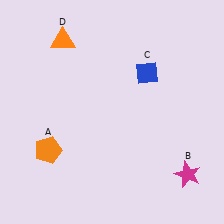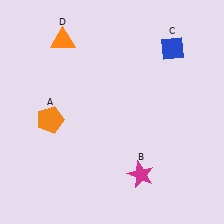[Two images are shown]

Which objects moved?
The objects that moved are: the orange pentagon (A), the magenta star (B), the blue diamond (C).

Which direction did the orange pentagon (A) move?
The orange pentagon (A) moved up.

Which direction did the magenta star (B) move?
The magenta star (B) moved left.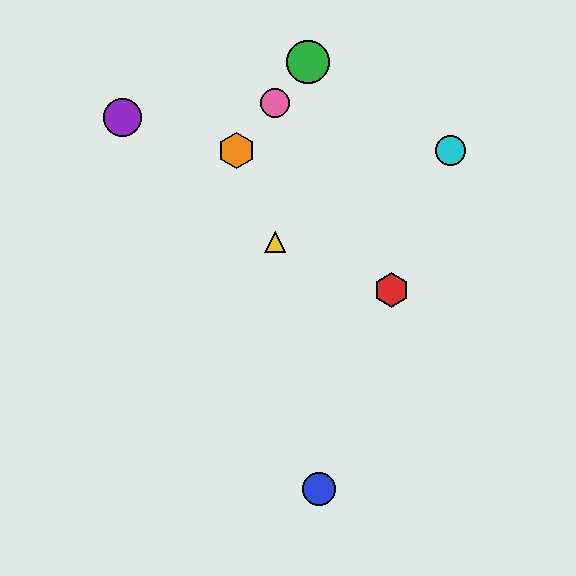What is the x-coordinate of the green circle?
The green circle is at x≈308.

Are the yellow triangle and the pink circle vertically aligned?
Yes, both are at x≈275.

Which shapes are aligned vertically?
The yellow triangle, the pink circle are aligned vertically.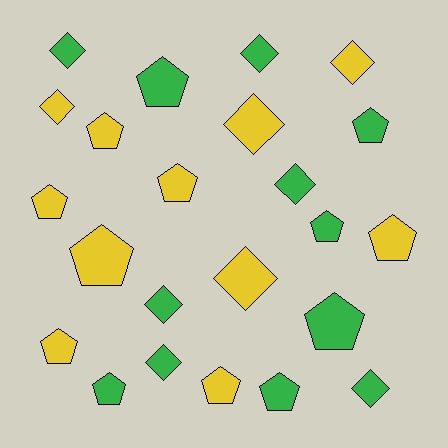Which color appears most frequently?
Green, with 12 objects.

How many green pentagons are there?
There are 6 green pentagons.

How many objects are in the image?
There are 23 objects.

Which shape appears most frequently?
Pentagon, with 13 objects.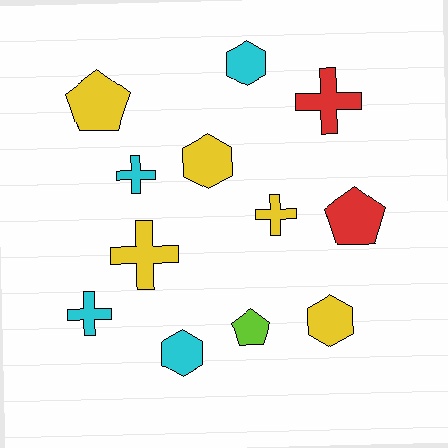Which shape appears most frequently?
Cross, with 5 objects.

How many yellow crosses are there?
There are 2 yellow crosses.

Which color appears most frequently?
Yellow, with 5 objects.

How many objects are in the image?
There are 12 objects.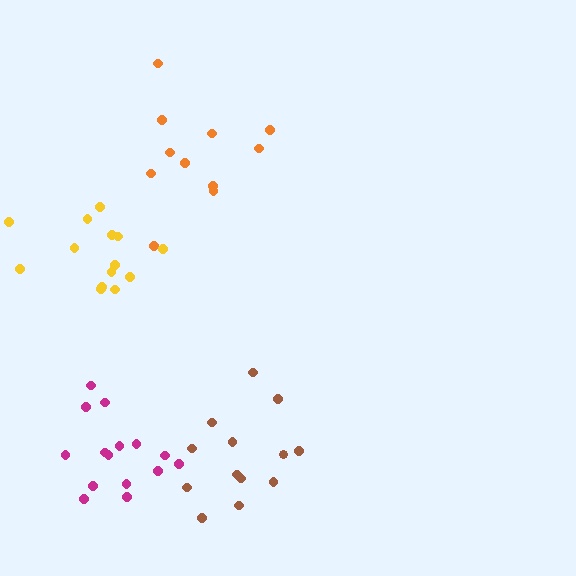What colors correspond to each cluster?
The clusters are colored: orange, brown, yellow, magenta.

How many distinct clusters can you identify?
There are 4 distinct clusters.